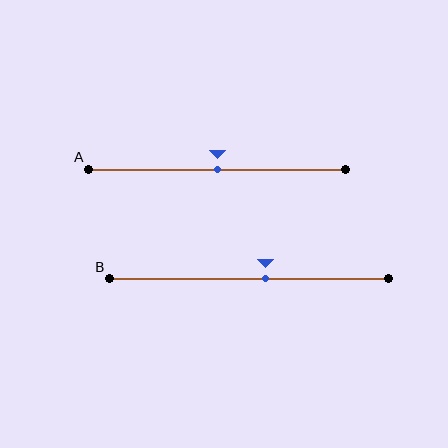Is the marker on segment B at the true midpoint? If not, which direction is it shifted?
No, the marker on segment B is shifted to the right by about 6% of the segment length.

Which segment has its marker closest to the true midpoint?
Segment A has its marker closest to the true midpoint.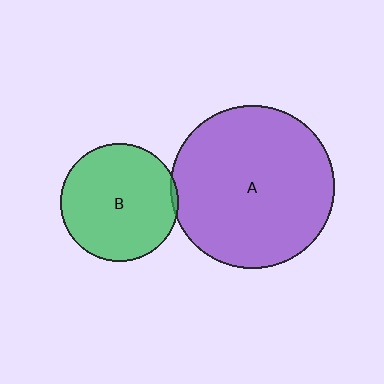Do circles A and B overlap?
Yes.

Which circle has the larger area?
Circle A (purple).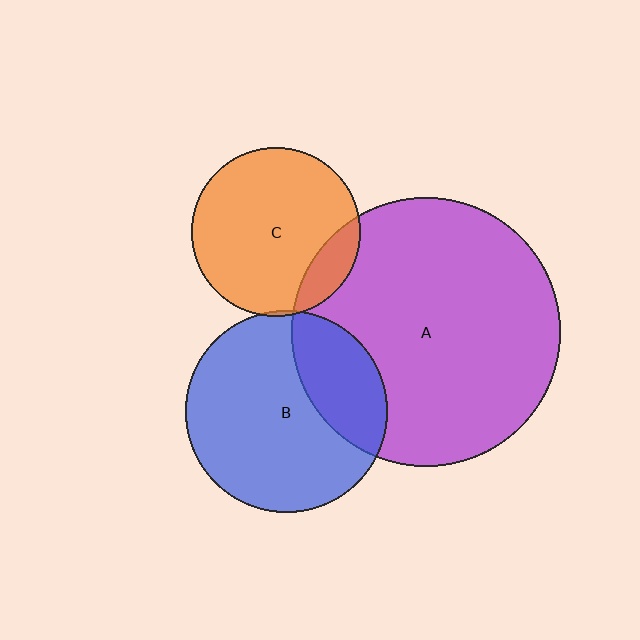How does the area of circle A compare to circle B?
Approximately 1.8 times.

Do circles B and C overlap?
Yes.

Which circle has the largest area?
Circle A (purple).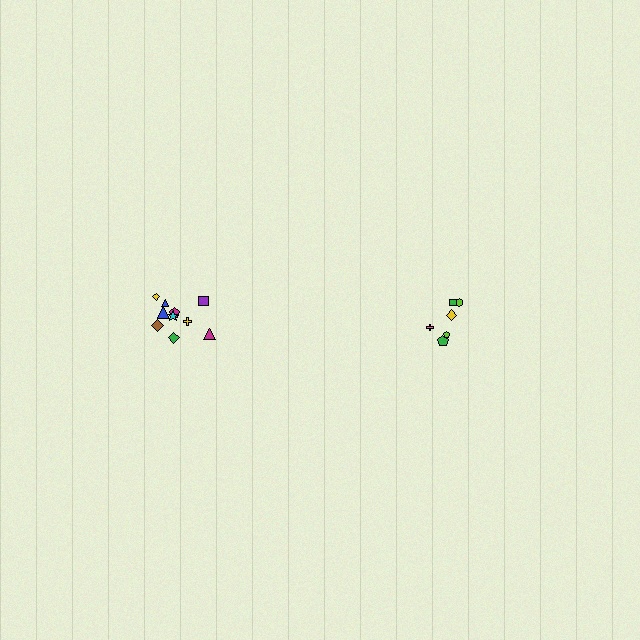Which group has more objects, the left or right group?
The left group.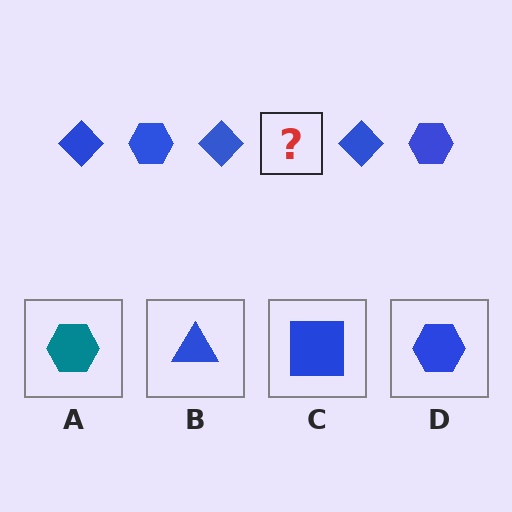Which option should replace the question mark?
Option D.